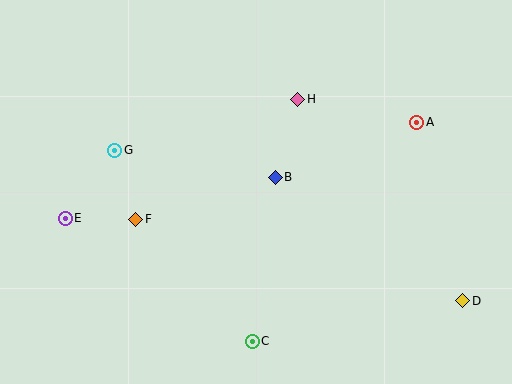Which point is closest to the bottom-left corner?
Point E is closest to the bottom-left corner.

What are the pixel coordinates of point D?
Point D is at (463, 301).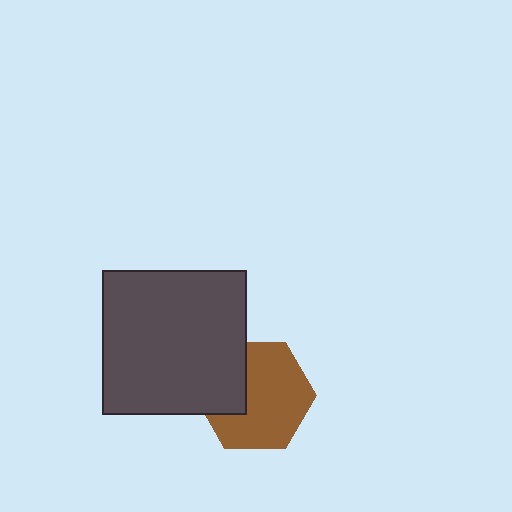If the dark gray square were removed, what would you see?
You would see the complete brown hexagon.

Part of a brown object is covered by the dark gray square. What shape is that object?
It is a hexagon.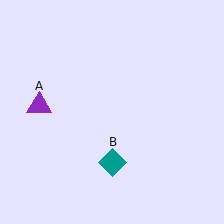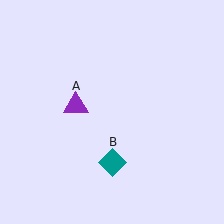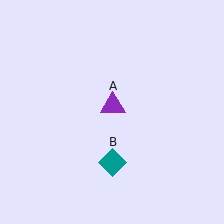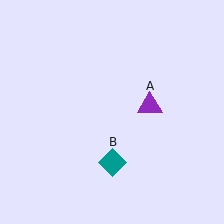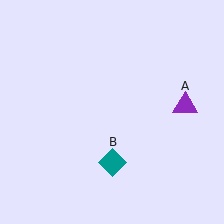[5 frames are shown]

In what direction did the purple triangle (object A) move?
The purple triangle (object A) moved right.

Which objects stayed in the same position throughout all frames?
Teal diamond (object B) remained stationary.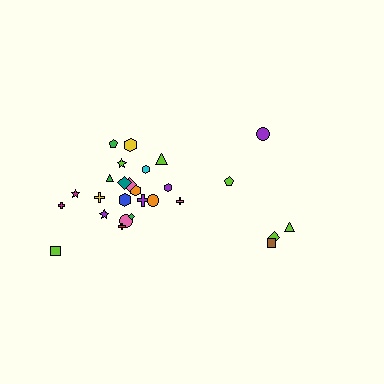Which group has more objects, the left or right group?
The left group.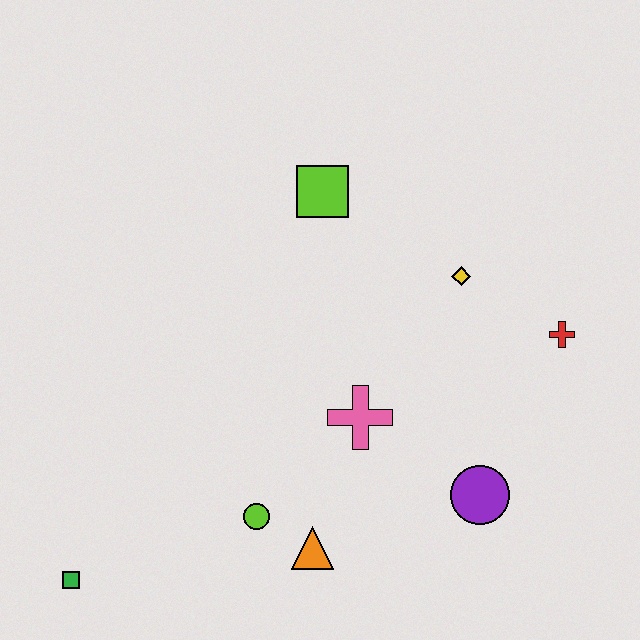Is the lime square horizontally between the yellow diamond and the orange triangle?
Yes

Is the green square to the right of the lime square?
No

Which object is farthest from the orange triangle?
The lime square is farthest from the orange triangle.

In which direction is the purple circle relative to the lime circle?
The purple circle is to the right of the lime circle.